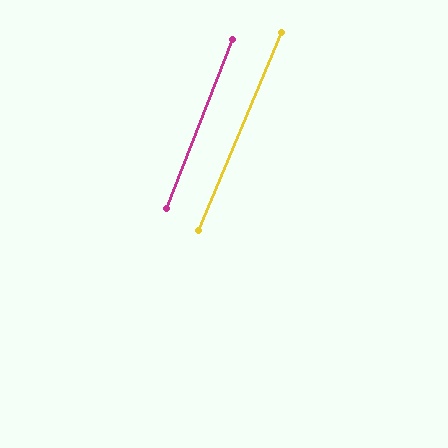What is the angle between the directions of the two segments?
Approximately 1 degree.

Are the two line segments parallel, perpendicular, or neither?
Parallel — their directions differ by only 1.4°.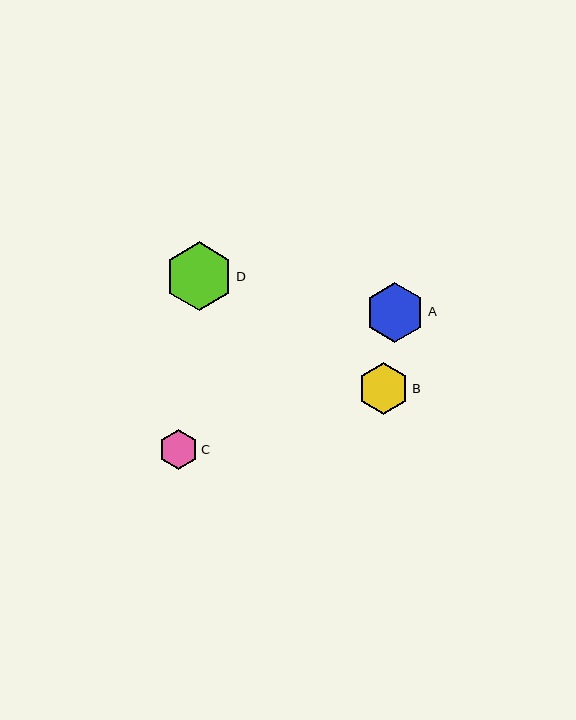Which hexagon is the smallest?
Hexagon C is the smallest with a size of approximately 39 pixels.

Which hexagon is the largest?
Hexagon D is the largest with a size of approximately 68 pixels.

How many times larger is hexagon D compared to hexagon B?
Hexagon D is approximately 1.3 times the size of hexagon B.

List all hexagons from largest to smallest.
From largest to smallest: D, A, B, C.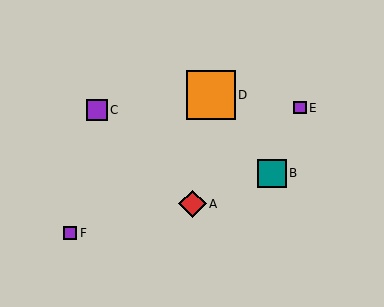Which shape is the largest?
The orange square (labeled D) is the largest.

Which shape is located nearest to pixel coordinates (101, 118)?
The purple square (labeled C) at (97, 110) is nearest to that location.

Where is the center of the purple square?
The center of the purple square is at (300, 108).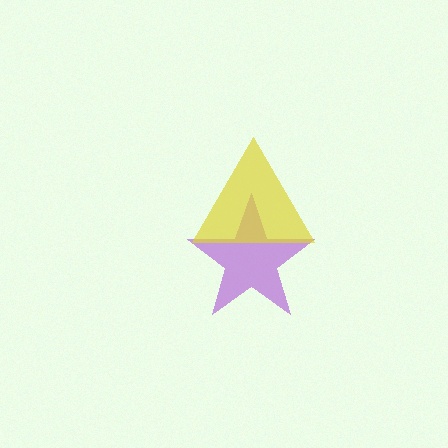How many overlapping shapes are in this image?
There are 2 overlapping shapes in the image.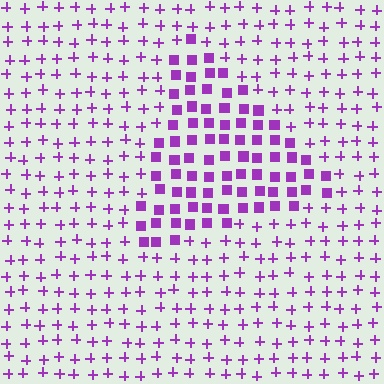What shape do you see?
I see a triangle.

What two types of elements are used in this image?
The image uses squares inside the triangle region and plus signs outside it.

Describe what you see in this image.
The image is filled with small purple elements arranged in a uniform grid. A triangle-shaped region contains squares, while the surrounding area contains plus signs. The boundary is defined purely by the change in element shape.